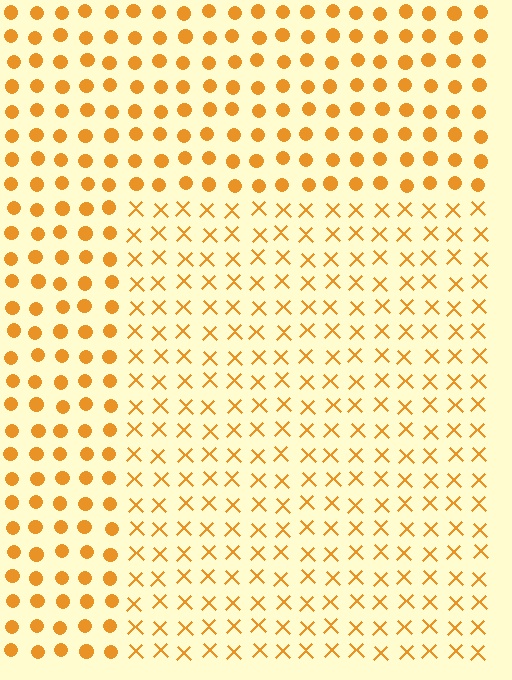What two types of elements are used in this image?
The image uses X marks inside the rectangle region and circles outside it.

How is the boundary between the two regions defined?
The boundary is defined by a change in element shape: X marks inside vs. circles outside. All elements share the same color and spacing.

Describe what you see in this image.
The image is filled with small orange elements arranged in a uniform grid. A rectangle-shaped region contains X marks, while the surrounding area contains circles. The boundary is defined purely by the change in element shape.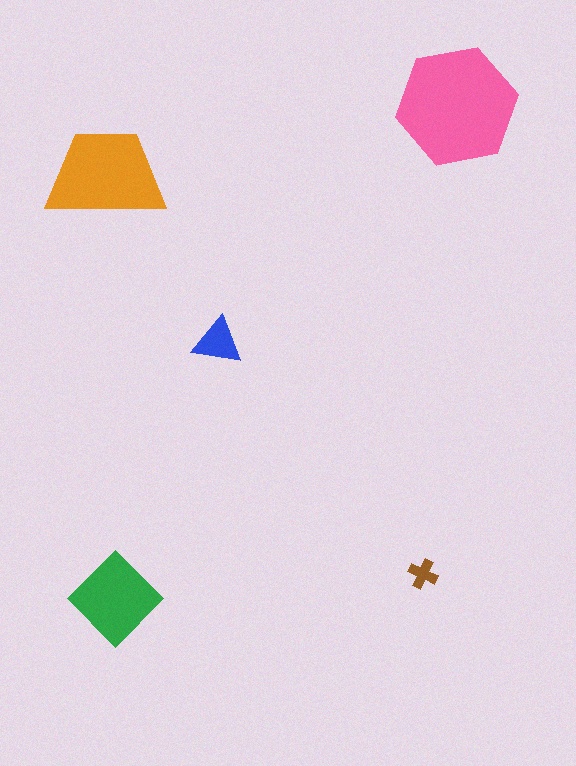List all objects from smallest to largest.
The brown cross, the blue triangle, the green diamond, the orange trapezoid, the pink hexagon.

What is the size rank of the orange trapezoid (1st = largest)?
2nd.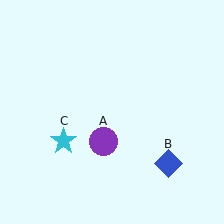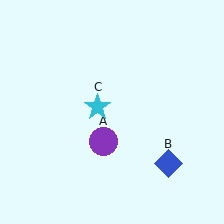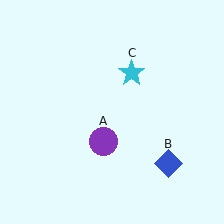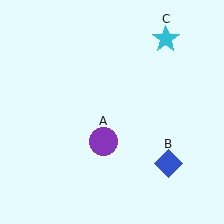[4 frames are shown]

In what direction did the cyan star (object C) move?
The cyan star (object C) moved up and to the right.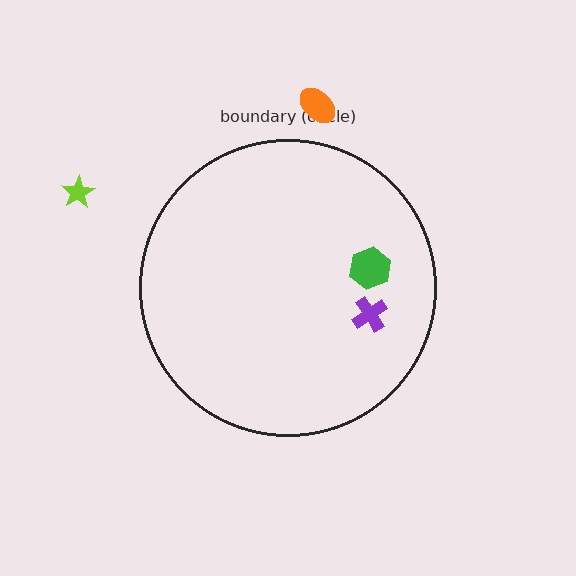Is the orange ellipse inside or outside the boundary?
Outside.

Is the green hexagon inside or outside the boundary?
Inside.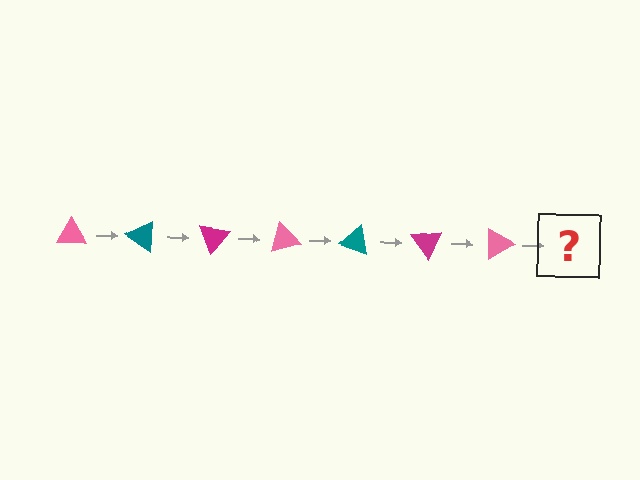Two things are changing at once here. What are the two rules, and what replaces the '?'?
The two rules are that it rotates 35 degrees each step and the color cycles through pink, teal, and magenta. The '?' should be a teal triangle, rotated 245 degrees from the start.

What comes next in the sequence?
The next element should be a teal triangle, rotated 245 degrees from the start.